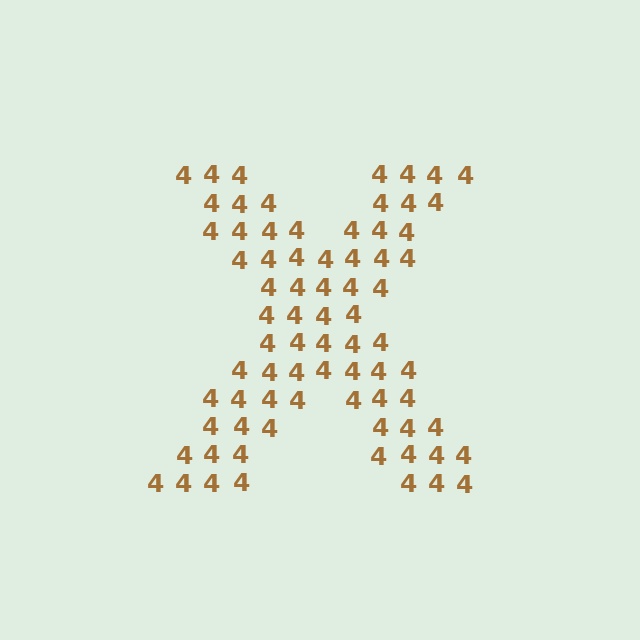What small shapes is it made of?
It is made of small digit 4's.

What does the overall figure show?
The overall figure shows the letter X.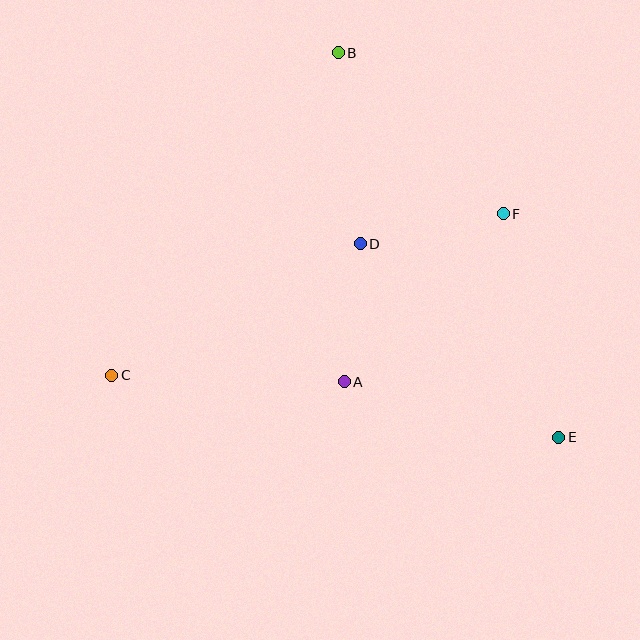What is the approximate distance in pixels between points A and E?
The distance between A and E is approximately 221 pixels.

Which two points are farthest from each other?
Points C and E are farthest from each other.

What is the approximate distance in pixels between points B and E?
The distance between B and E is approximately 443 pixels.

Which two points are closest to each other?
Points A and D are closest to each other.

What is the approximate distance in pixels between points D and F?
The distance between D and F is approximately 146 pixels.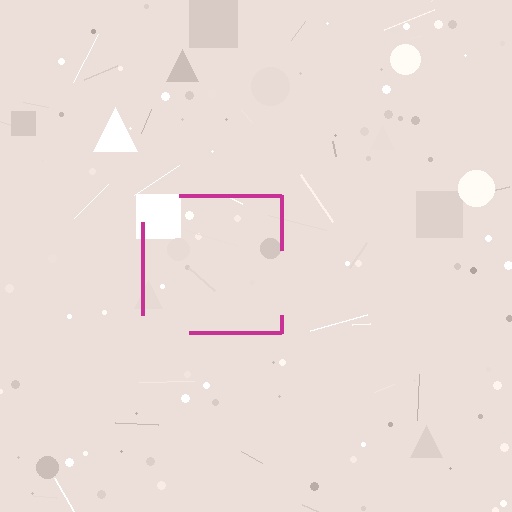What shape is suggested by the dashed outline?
The dashed outline suggests a square.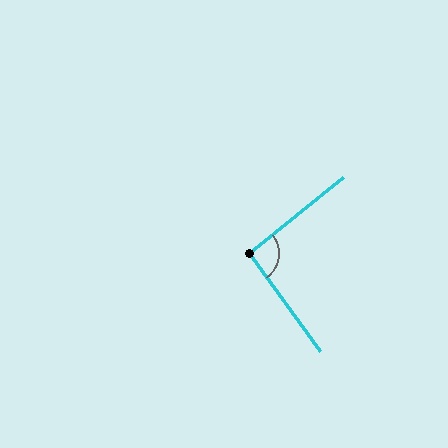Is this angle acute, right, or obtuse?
It is approximately a right angle.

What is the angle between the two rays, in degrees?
Approximately 93 degrees.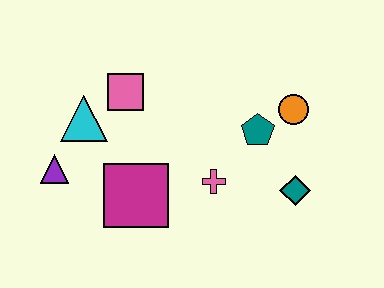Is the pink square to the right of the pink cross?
No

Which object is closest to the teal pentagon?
The orange circle is closest to the teal pentagon.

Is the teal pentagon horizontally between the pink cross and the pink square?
No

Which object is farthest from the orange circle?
The purple triangle is farthest from the orange circle.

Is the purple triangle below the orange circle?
Yes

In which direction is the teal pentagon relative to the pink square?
The teal pentagon is to the right of the pink square.